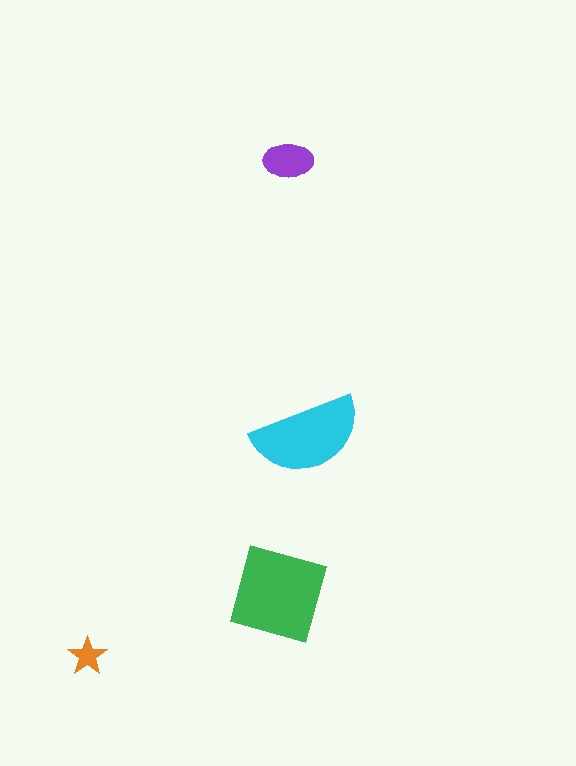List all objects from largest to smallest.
The green square, the cyan semicircle, the purple ellipse, the orange star.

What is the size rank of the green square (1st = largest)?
1st.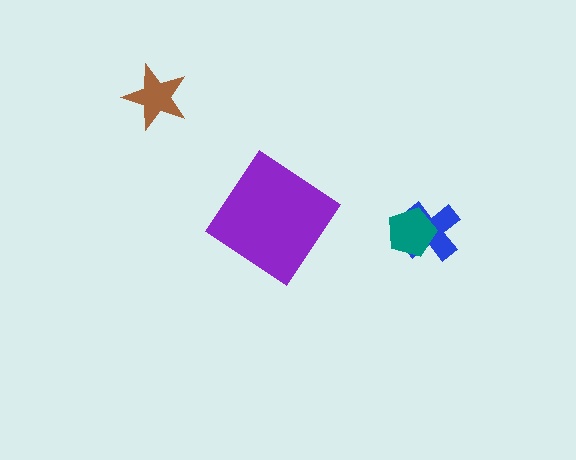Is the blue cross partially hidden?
Yes, it is partially covered by another shape.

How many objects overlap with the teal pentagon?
1 object overlaps with the teal pentagon.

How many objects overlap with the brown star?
0 objects overlap with the brown star.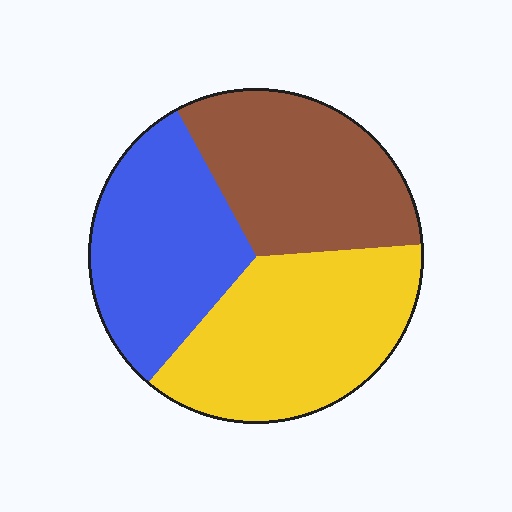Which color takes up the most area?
Yellow, at roughly 35%.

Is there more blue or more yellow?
Yellow.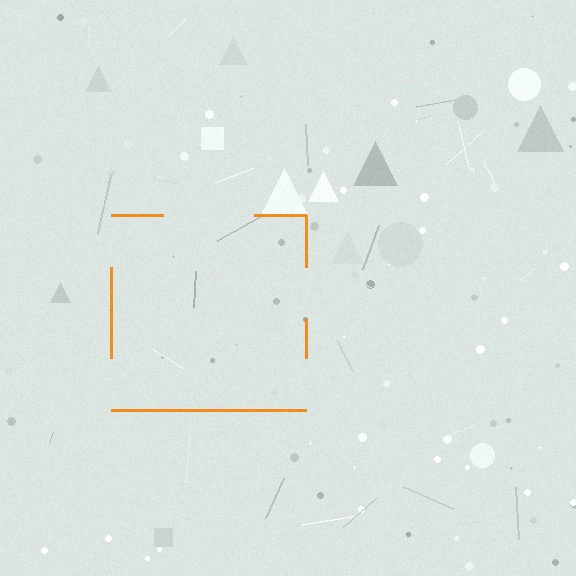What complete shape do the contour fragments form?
The contour fragments form a square.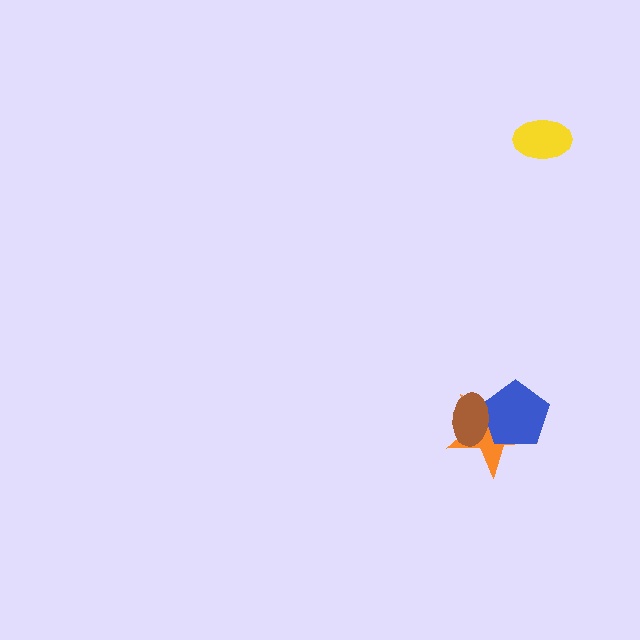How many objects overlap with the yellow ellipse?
0 objects overlap with the yellow ellipse.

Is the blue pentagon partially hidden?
Yes, it is partially covered by another shape.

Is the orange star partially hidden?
Yes, it is partially covered by another shape.